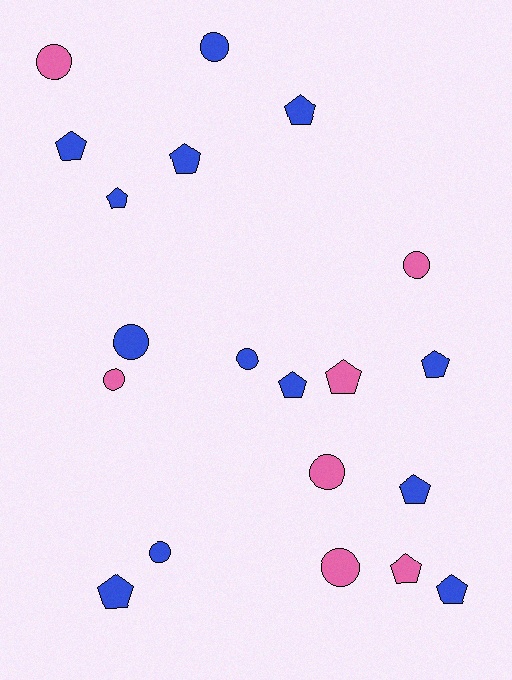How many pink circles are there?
There are 5 pink circles.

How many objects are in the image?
There are 20 objects.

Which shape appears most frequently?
Pentagon, with 11 objects.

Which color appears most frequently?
Blue, with 13 objects.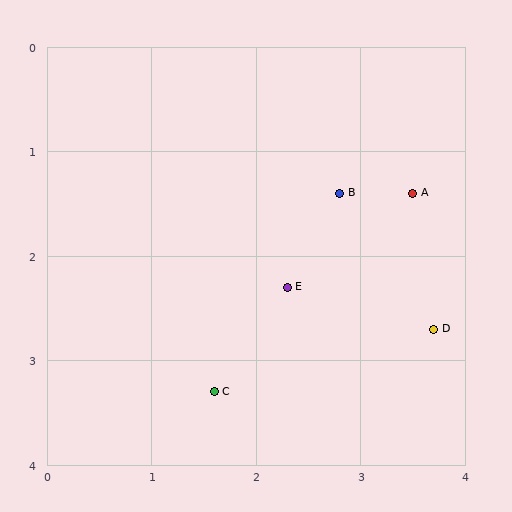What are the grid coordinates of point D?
Point D is at approximately (3.7, 2.7).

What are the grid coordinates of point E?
Point E is at approximately (2.3, 2.3).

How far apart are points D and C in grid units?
Points D and C are about 2.2 grid units apart.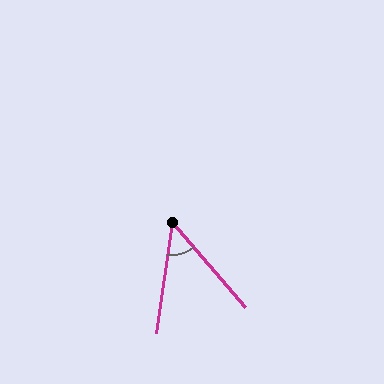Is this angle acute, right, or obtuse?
It is acute.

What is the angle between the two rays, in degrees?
Approximately 49 degrees.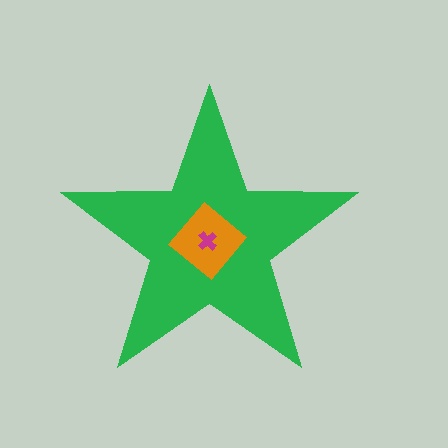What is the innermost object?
The magenta cross.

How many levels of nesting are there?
3.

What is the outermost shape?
The green star.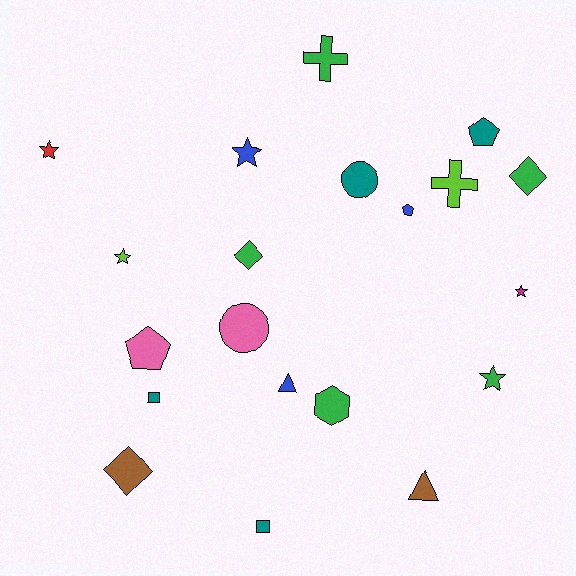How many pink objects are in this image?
There are 2 pink objects.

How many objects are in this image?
There are 20 objects.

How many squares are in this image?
There are 2 squares.